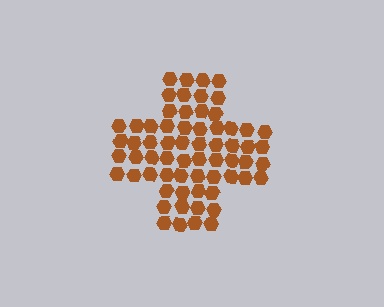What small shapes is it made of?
It is made of small hexagons.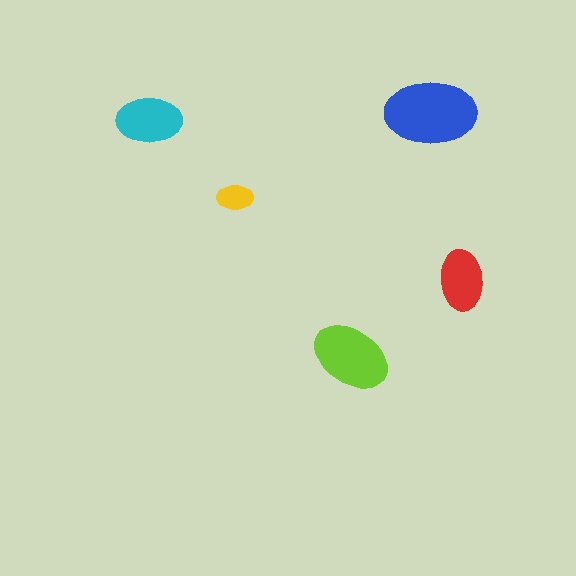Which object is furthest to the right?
The red ellipse is rightmost.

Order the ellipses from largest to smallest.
the blue one, the lime one, the cyan one, the red one, the yellow one.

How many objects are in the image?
There are 5 objects in the image.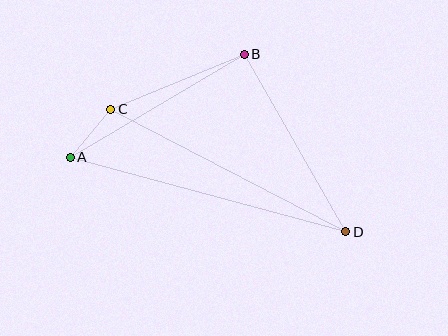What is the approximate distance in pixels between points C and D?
The distance between C and D is approximately 265 pixels.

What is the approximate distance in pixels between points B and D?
The distance between B and D is approximately 205 pixels.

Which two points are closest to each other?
Points A and C are closest to each other.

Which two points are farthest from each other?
Points A and D are farthest from each other.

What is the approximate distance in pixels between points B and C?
The distance between B and C is approximately 144 pixels.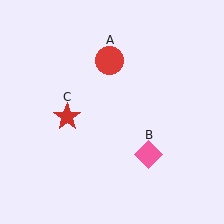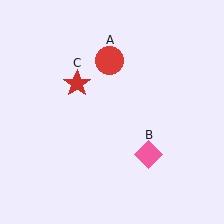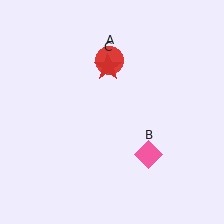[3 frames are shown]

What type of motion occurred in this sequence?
The red star (object C) rotated clockwise around the center of the scene.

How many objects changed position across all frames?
1 object changed position: red star (object C).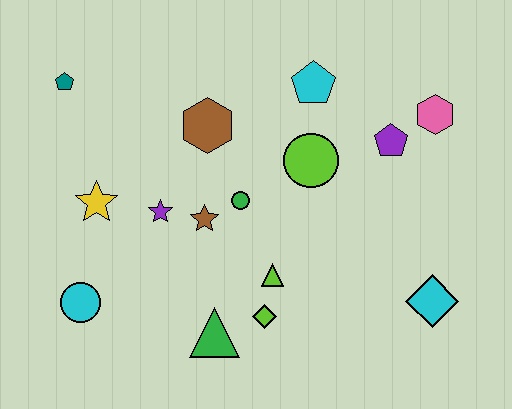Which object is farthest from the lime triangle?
The teal pentagon is farthest from the lime triangle.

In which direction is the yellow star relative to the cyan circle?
The yellow star is above the cyan circle.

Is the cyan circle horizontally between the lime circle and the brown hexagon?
No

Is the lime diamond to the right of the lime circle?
No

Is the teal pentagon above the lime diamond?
Yes